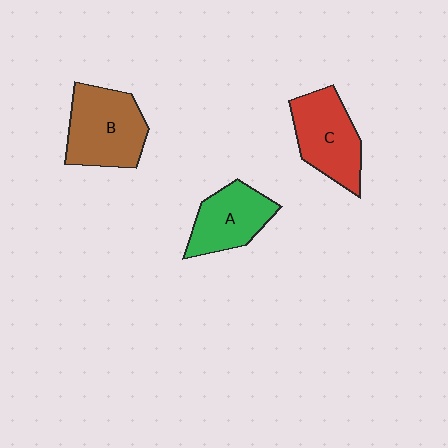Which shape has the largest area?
Shape B (brown).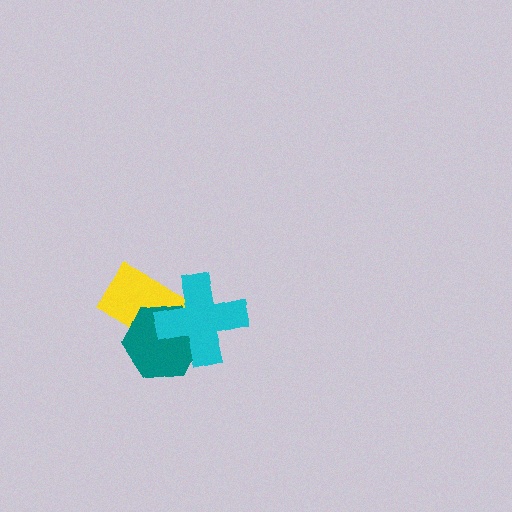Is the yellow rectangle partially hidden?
Yes, it is partially covered by another shape.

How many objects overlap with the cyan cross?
2 objects overlap with the cyan cross.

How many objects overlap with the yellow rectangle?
2 objects overlap with the yellow rectangle.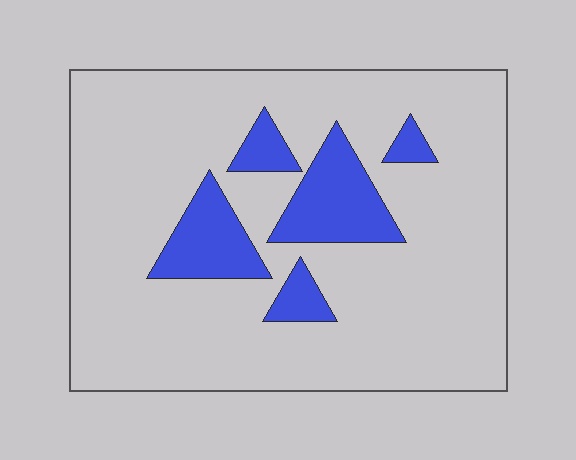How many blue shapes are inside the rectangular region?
5.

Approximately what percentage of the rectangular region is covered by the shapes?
Approximately 15%.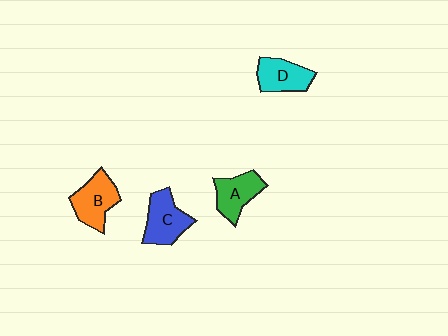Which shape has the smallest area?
Shape D (cyan).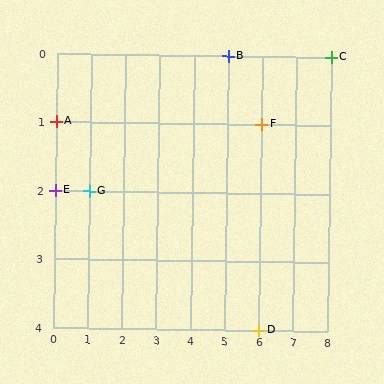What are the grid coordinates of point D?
Point D is at grid coordinates (6, 4).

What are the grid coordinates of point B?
Point B is at grid coordinates (5, 0).